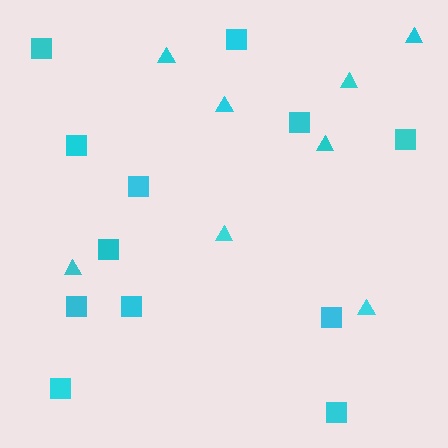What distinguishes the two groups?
There are 2 groups: one group of squares (12) and one group of triangles (8).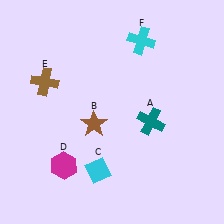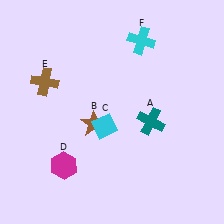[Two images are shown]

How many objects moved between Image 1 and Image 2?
1 object moved between the two images.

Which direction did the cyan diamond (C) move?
The cyan diamond (C) moved up.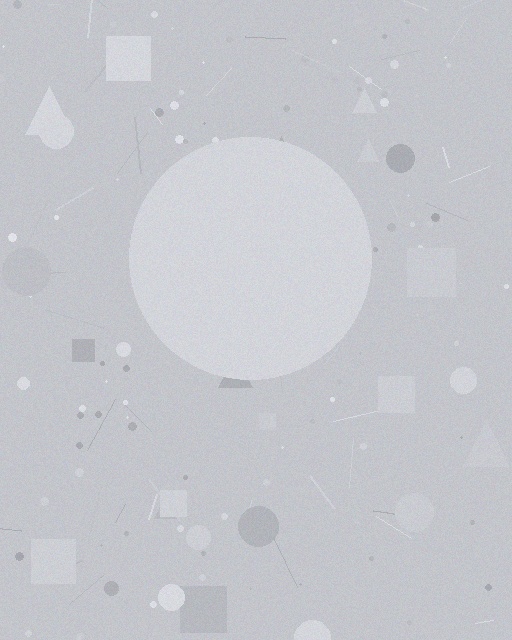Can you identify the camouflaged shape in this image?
The camouflaged shape is a circle.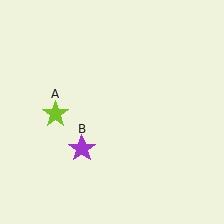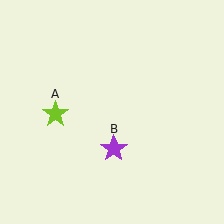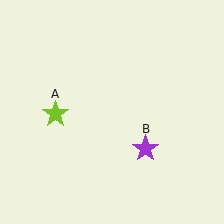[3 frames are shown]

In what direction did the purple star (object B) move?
The purple star (object B) moved right.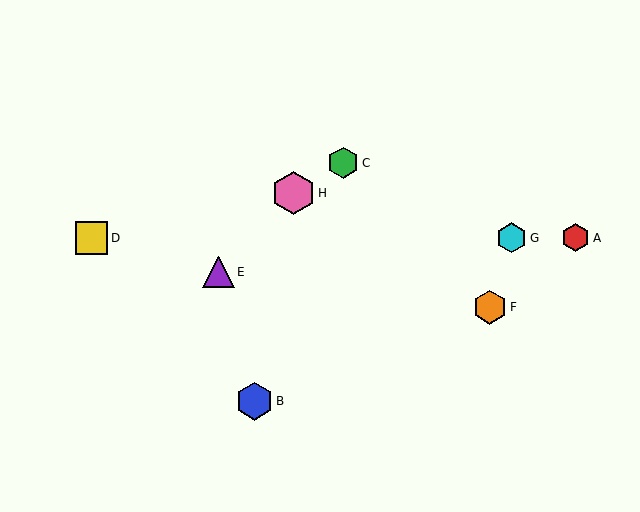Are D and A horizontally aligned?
Yes, both are at y≈238.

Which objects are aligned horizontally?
Objects A, D, G are aligned horizontally.